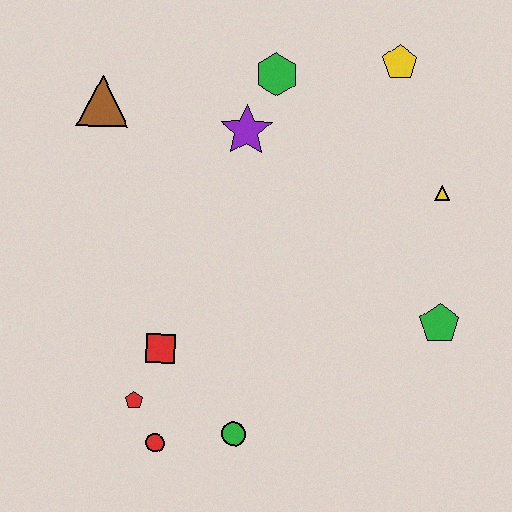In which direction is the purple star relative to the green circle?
The purple star is above the green circle.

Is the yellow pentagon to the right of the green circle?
Yes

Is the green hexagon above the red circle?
Yes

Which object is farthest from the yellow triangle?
The red circle is farthest from the yellow triangle.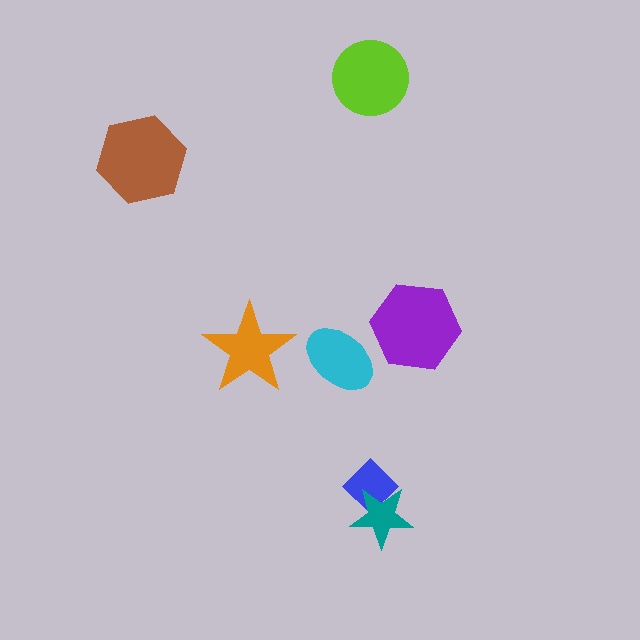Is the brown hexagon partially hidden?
No, no other shape covers it.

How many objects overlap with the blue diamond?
1 object overlaps with the blue diamond.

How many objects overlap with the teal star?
1 object overlaps with the teal star.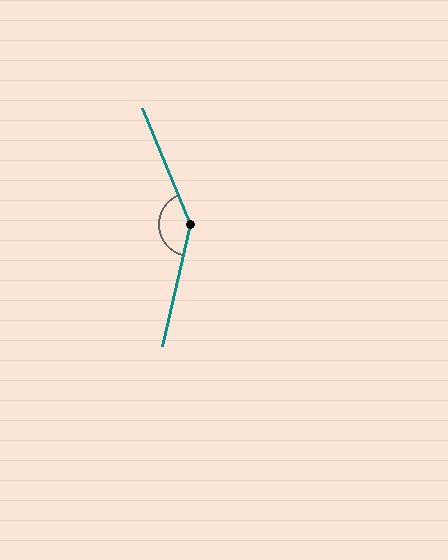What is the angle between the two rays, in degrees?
Approximately 144 degrees.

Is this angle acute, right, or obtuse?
It is obtuse.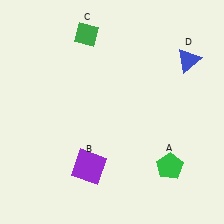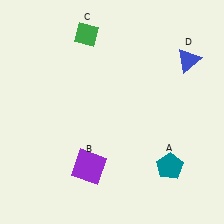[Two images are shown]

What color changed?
The pentagon (A) changed from green in Image 1 to teal in Image 2.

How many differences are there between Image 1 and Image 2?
There is 1 difference between the two images.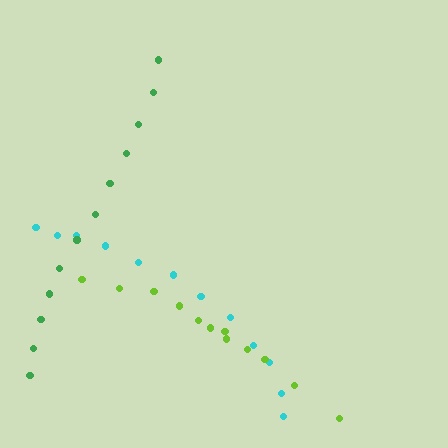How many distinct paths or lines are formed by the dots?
There are 3 distinct paths.